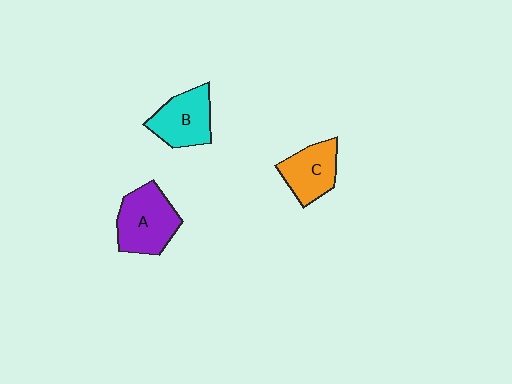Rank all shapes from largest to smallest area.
From largest to smallest: A (purple), B (cyan), C (orange).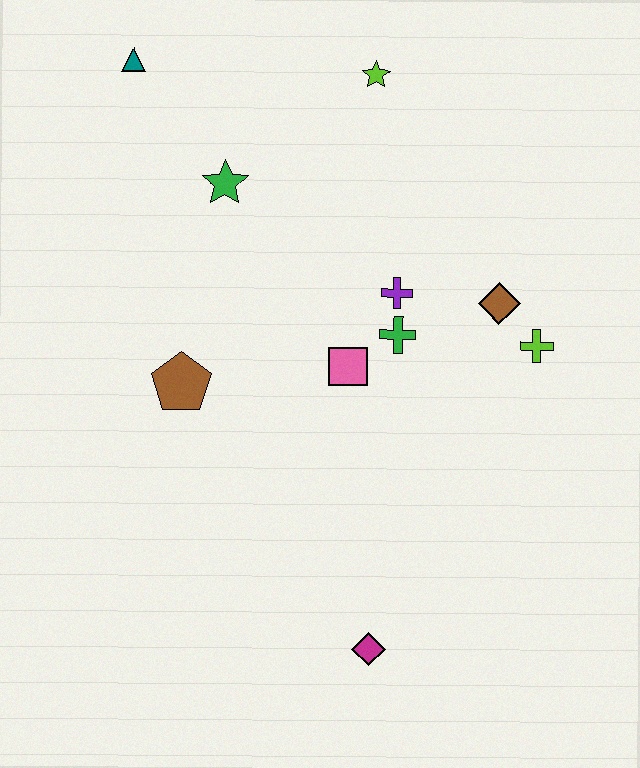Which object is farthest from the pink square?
The teal triangle is farthest from the pink square.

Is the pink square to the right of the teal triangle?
Yes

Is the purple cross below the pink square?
No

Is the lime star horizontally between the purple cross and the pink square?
Yes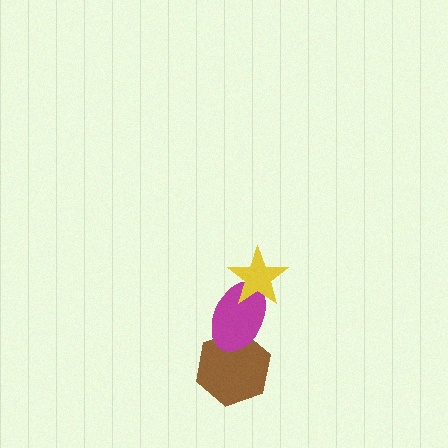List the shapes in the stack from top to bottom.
From top to bottom: the yellow star, the magenta ellipse, the brown hexagon.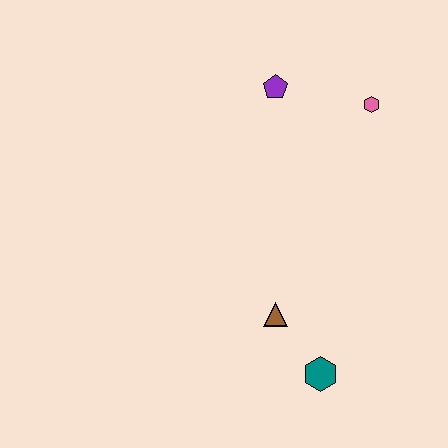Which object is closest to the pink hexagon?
The purple pentagon is closest to the pink hexagon.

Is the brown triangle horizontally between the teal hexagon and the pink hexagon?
No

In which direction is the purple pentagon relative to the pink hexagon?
The purple pentagon is to the left of the pink hexagon.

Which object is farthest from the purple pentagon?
The teal hexagon is farthest from the purple pentagon.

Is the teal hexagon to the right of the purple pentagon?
Yes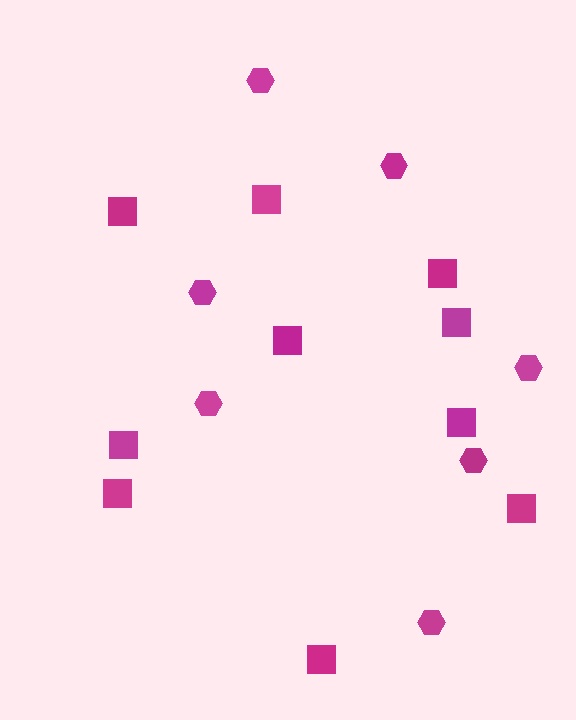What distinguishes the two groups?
There are 2 groups: one group of hexagons (7) and one group of squares (10).